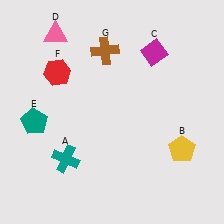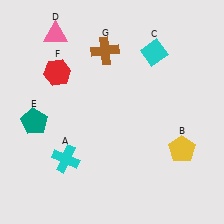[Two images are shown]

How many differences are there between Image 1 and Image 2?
There are 2 differences between the two images.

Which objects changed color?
A changed from teal to cyan. C changed from magenta to cyan.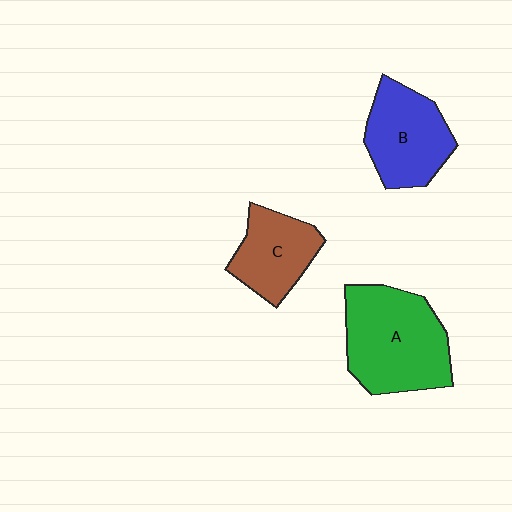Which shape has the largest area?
Shape A (green).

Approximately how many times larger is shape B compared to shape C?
Approximately 1.2 times.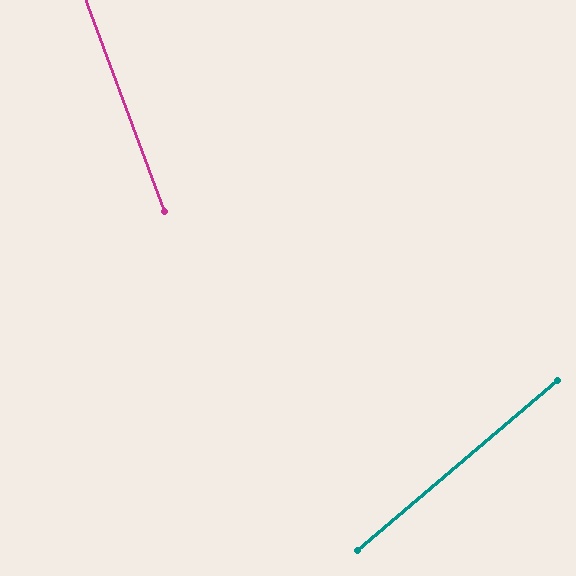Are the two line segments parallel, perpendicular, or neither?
Neither parallel nor perpendicular — they differ by about 70°.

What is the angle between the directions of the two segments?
Approximately 70 degrees.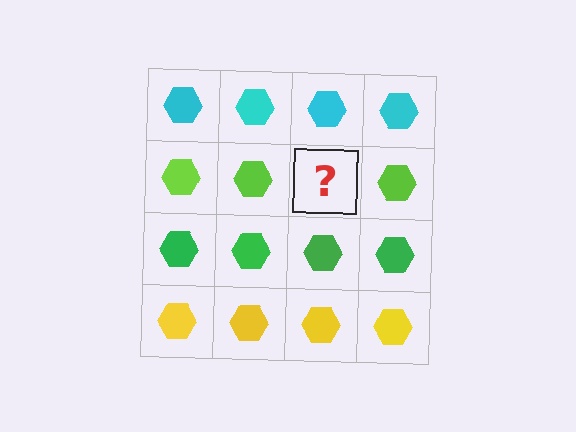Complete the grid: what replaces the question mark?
The question mark should be replaced with a lime hexagon.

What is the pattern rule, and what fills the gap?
The rule is that each row has a consistent color. The gap should be filled with a lime hexagon.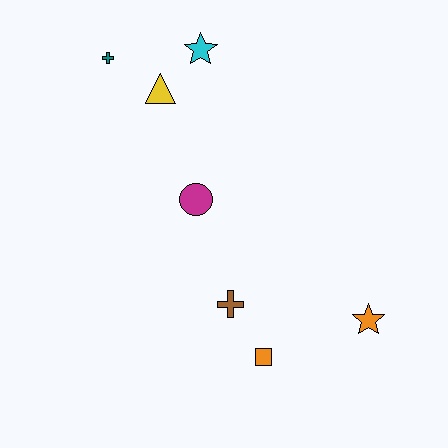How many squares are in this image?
There is 1 square.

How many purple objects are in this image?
There are no purple objects.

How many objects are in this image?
There are 7 objects.